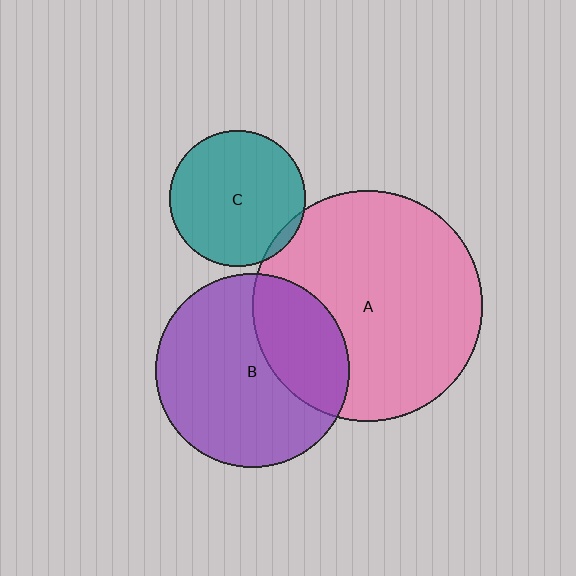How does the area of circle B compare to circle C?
Approximately 2.0 times.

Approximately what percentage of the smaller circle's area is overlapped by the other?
Approximately 5%.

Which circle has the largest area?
Circle A (pink).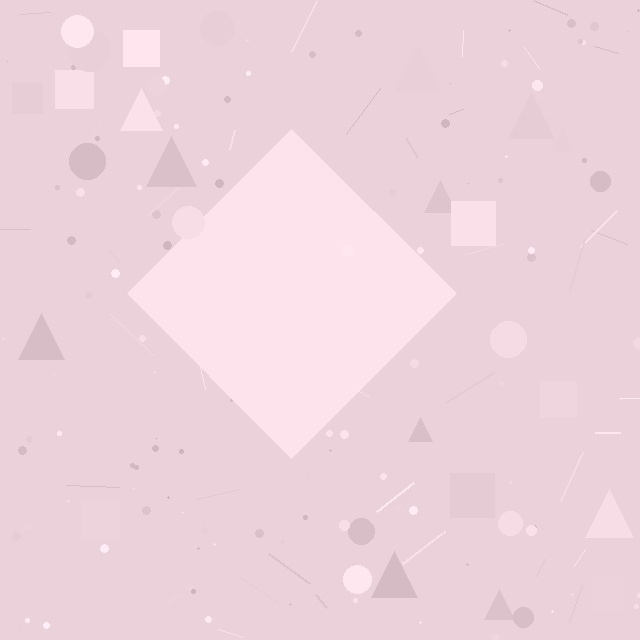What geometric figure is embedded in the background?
A diamond is embedded in the background.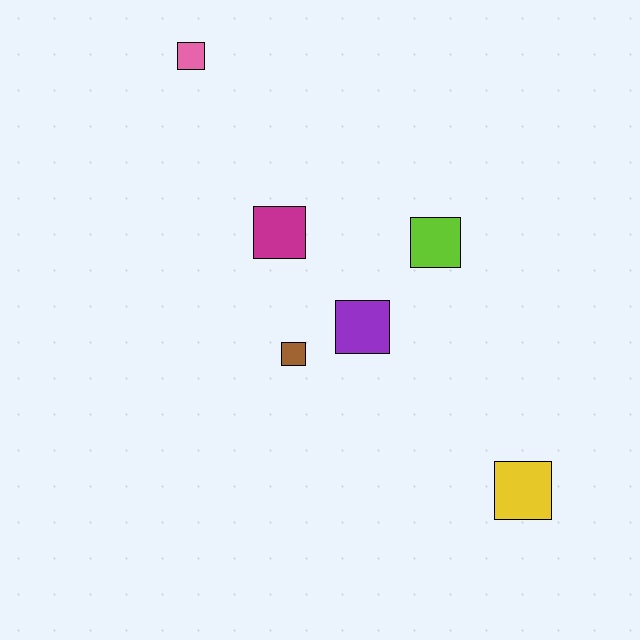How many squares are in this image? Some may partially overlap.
There are 6 squares.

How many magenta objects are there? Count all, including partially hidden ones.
There is 1 magenta object.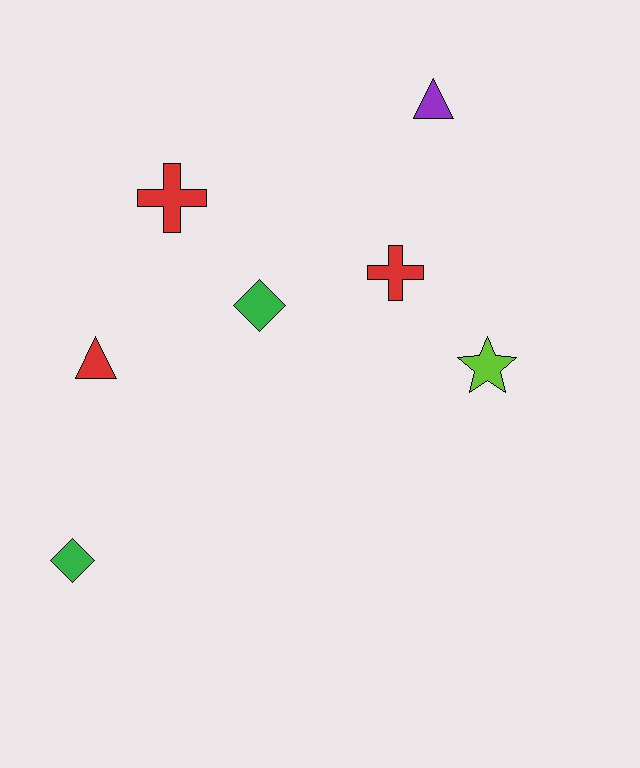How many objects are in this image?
There are 7 objects.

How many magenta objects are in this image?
There are no magenta objects.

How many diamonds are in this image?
There are 2 diamonds.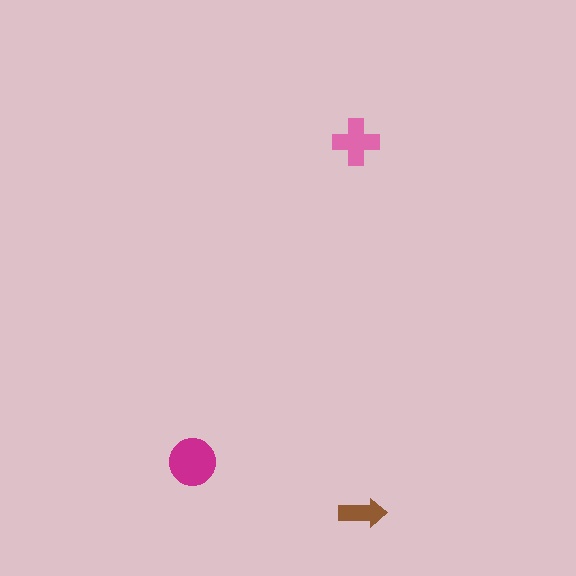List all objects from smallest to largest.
The brown arrow, the pink cross, the magenta circle.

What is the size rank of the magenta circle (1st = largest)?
1st.